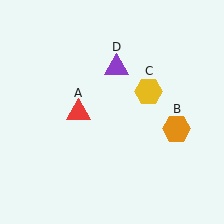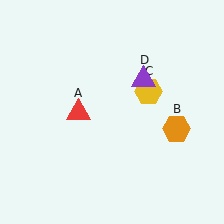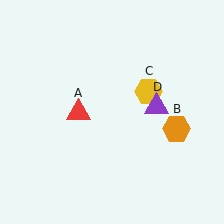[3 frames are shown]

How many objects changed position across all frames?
1 object changed position: purple triangle (object D).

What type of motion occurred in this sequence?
The purple triangle (object D) rotated clockwise around the center of the scene.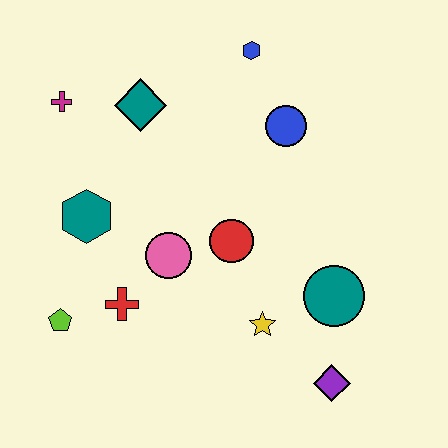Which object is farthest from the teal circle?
The magenta cross is farthest from the teal circle.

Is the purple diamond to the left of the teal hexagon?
No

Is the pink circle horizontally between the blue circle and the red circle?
No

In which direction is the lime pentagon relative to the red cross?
The lime pentagon is to the left of the red cross.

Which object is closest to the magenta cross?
The teal diamond is closest to the magenta cross.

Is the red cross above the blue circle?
No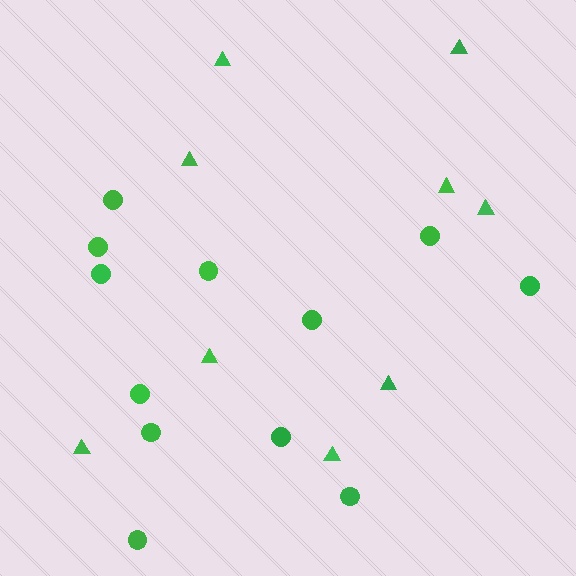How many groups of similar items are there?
There are 2 groups: one group of triangles (9) and one group of circles (12).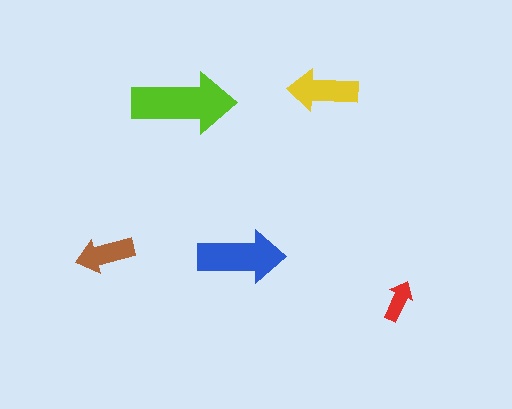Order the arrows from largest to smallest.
the lime one, the blue one, the yellow one, the brown one, the red one.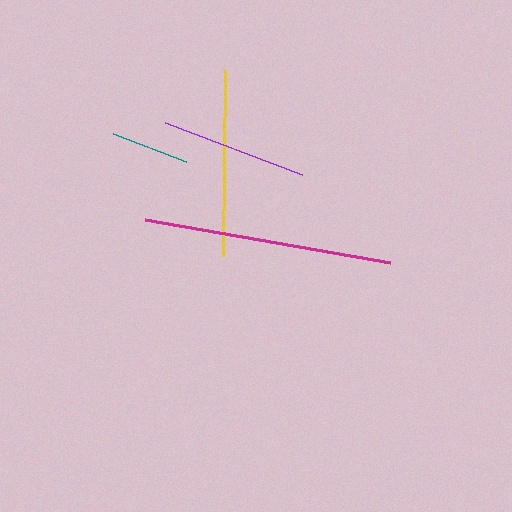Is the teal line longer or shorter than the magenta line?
The magenta line is longer than the teal line.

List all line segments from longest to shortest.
From longest to shortest: magenta, yellow, purple, teal.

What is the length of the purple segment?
The purple segment is approximately 146 pixels long.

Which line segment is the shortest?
The teal line is the shortest at approximately 78 pixels.